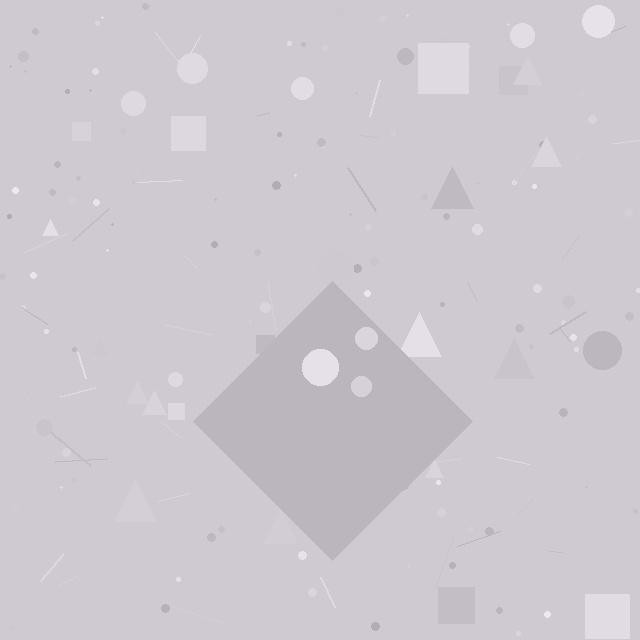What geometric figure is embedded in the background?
A diamond is embedded in the background.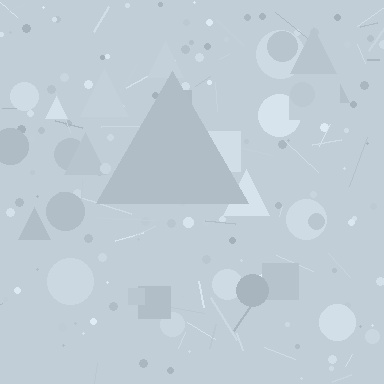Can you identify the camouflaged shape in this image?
The camouflaged shape is a triangle.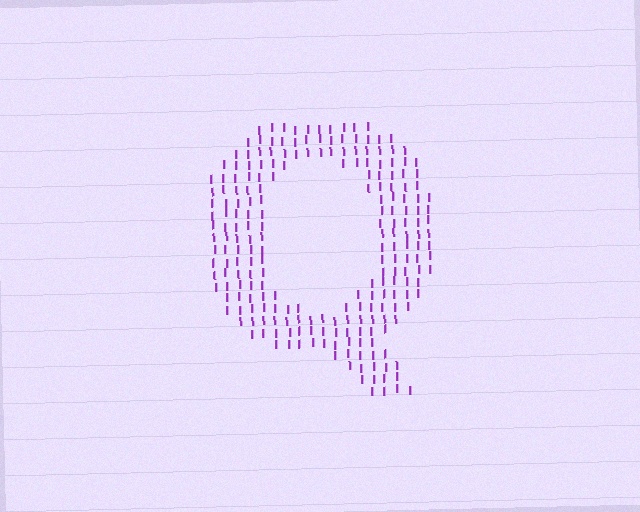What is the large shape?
The large shape is the letter Q.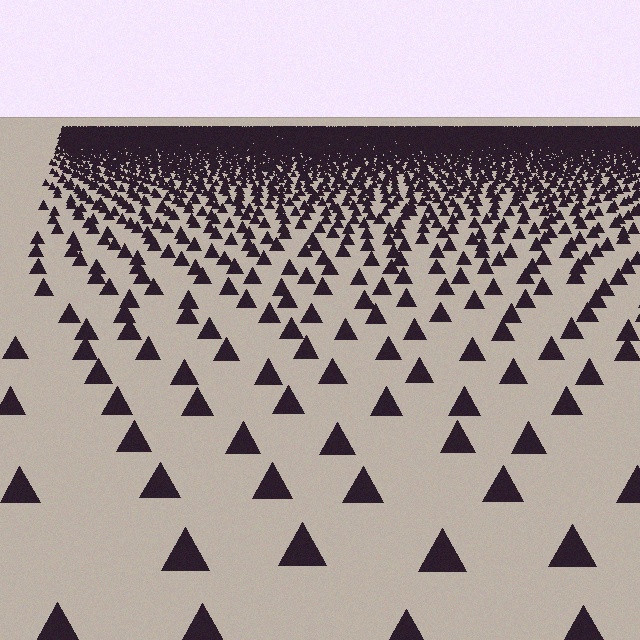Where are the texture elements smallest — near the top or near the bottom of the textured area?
Near the top.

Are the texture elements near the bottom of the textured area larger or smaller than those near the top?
Larger. Near the bottom, elements are closer to the viewer and appear at a bigger on-screen size.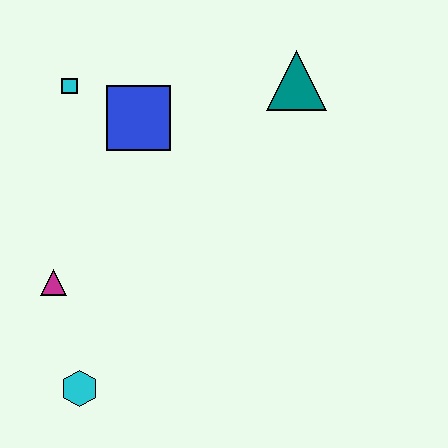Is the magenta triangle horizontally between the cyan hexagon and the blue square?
No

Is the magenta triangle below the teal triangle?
Yes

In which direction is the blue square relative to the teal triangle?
The blue square is to the left of the teal triangle.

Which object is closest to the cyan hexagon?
The magenta triangle is closest to the cyan hexagon.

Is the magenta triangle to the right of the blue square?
No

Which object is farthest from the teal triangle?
The cyan hexagon is farthest from the teal triangle.